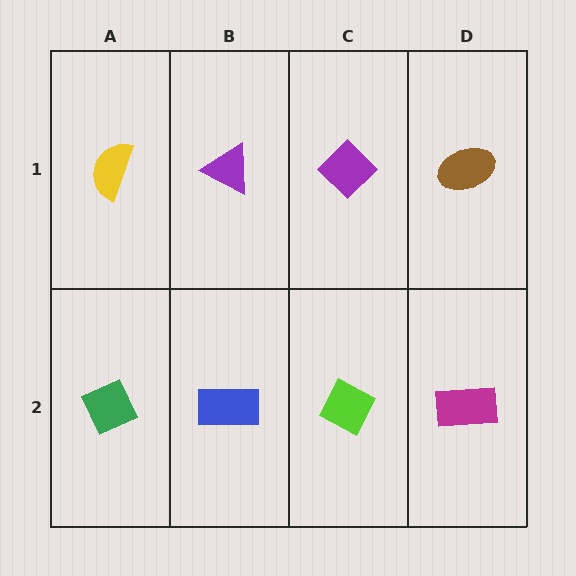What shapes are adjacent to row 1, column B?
A blue rectangle (row 2, column B), a yellow semicircle (row 1, column A), a purple diamond (row 1, column C).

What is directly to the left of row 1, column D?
A purple diamond.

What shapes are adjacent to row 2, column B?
A purple triangle (row 1, column B), a green diamond (row 2, column A), a lime diamond (row 2, column C).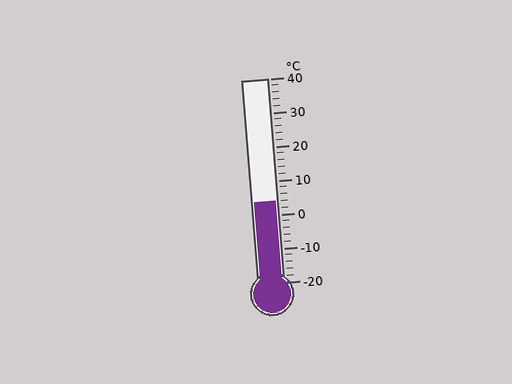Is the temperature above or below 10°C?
The temperature is below 10°C.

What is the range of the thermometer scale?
The thermometer scale ranges from -20°C to 40°C.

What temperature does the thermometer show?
The thermometer shows approximately 4°C.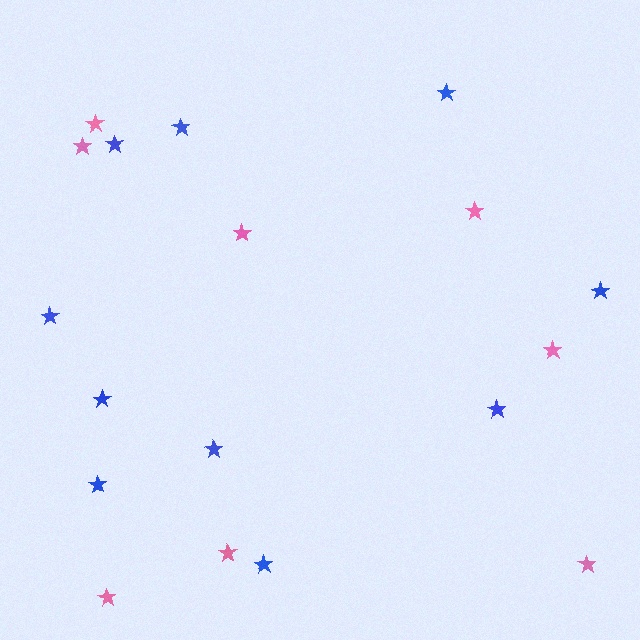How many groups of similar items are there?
There are 2 groups: one group of blue stars (10) and one group of pink stars (8).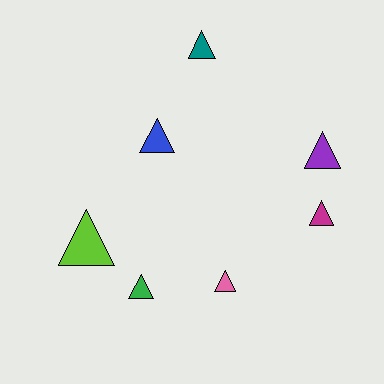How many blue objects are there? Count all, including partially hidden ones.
There is 1 blue object.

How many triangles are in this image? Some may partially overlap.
There are 7 triangles.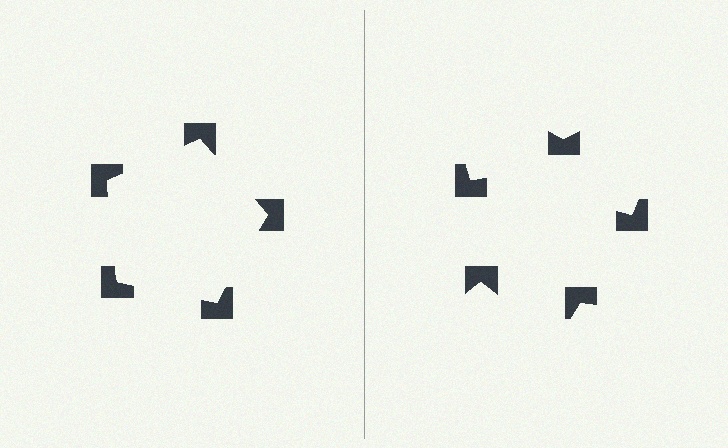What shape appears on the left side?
An illusory pentagon.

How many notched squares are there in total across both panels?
10 — 5 on each side.